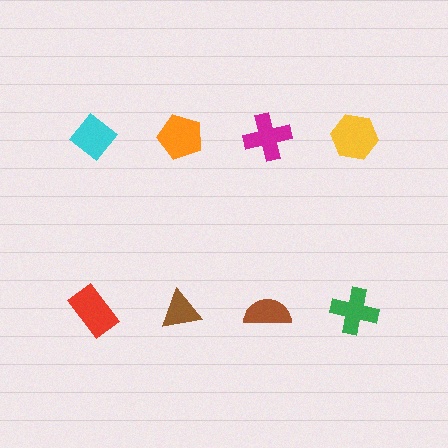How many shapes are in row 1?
4 shapes.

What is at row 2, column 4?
A green cross.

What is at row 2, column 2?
A brown triangle.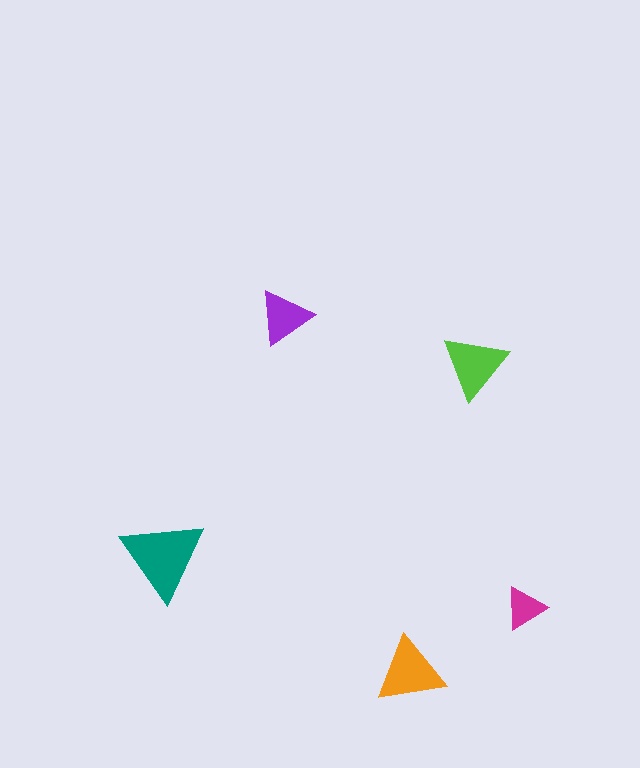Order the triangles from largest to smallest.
the teal one, the orange one, the lime one, the purple one, the magenta one.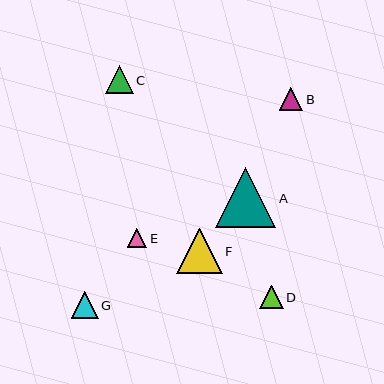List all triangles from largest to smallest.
From largest to smallest: A, F, C, G, B, D, E.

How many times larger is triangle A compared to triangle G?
Triangle A is approximately 2.2 times the size of triangle G.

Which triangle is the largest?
Triangle A is the largest with a size of approximately 60 pixels.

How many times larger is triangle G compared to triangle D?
Triangle G is approximately 1.1 times the size of triangle D.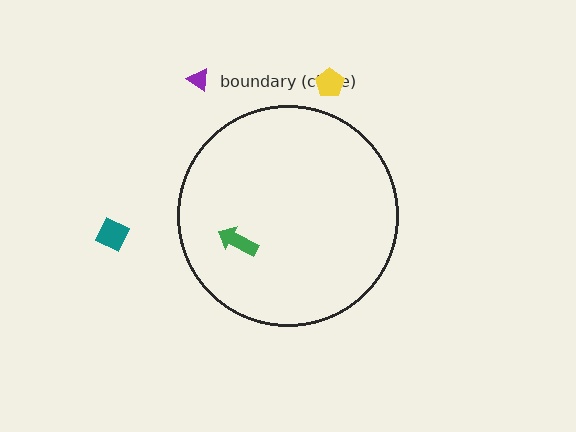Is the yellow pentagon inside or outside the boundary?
Outside.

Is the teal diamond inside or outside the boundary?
Outside.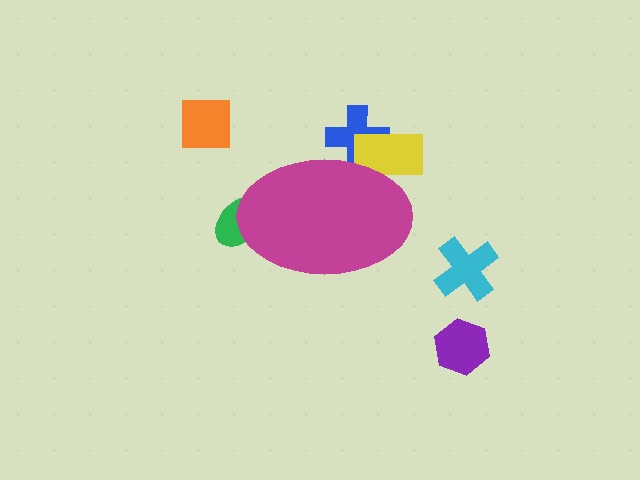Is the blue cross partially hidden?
Yes, the blue cross is partially hidden behind the magenta ellipse.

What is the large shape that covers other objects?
A magenta ellipse.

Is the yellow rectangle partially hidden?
Yes, the yellow rectangle is partially hidden behind the magenta ellipse.